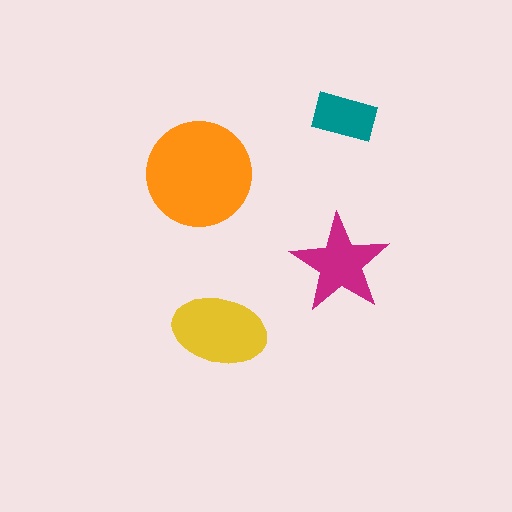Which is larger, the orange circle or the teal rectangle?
The orange circle.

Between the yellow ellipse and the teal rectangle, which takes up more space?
The yellow ellipse.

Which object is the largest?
The orange circle.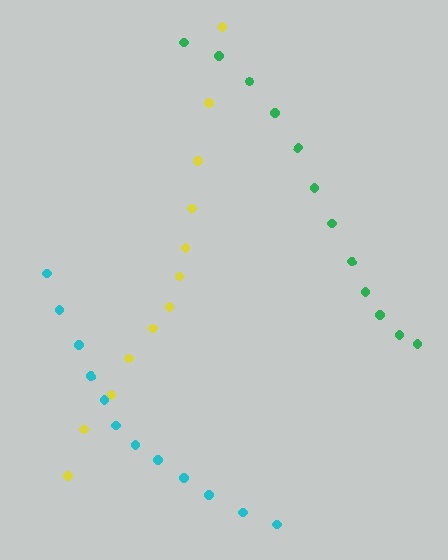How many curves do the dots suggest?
There are 3 distinct paths.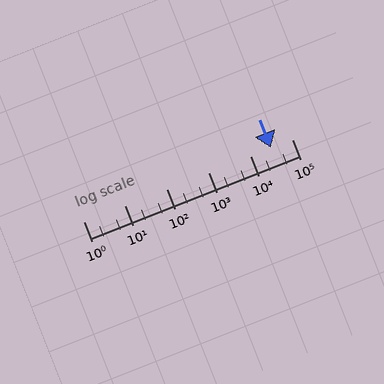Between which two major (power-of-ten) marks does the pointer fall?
The pointer is between 10000 and 100000.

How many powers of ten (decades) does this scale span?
The scale spans 5 decades, from 1 to 100000.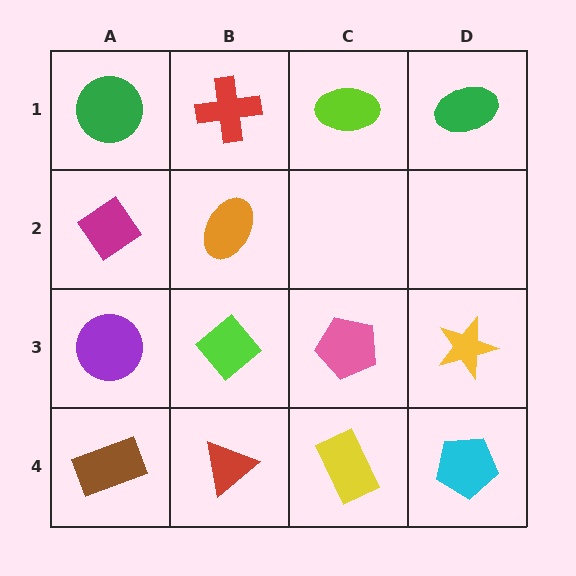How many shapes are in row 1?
4 shapes.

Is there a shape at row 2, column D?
No, that cell is empty.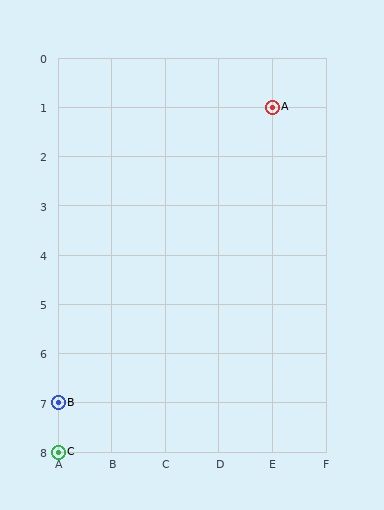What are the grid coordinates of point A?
Point A is at grid coordinates (E, 1).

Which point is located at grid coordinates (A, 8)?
Point C is at (A, 8).